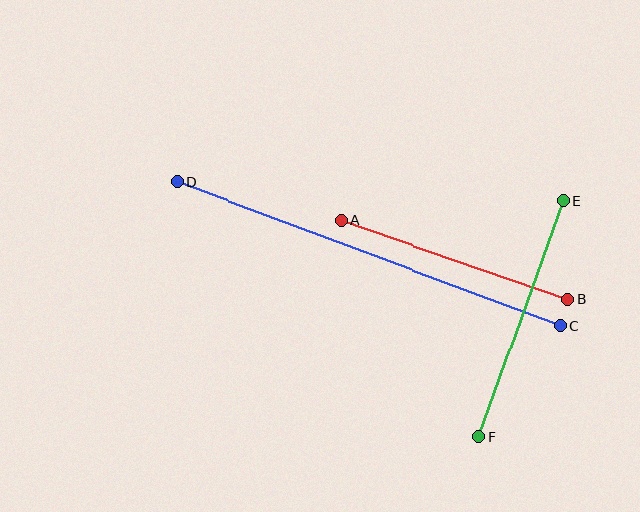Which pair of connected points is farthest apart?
Points C and D are farthest apart.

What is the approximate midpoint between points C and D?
The midpoint is at approximately (369, 254) pixels.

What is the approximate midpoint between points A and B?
The midpoint is at approximately (454, 260) pixels.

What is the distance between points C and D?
The distance is approximately 408 pixels.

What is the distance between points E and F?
The distance is approximately 251 pixels.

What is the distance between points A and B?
The distance is approximately 239 pixels.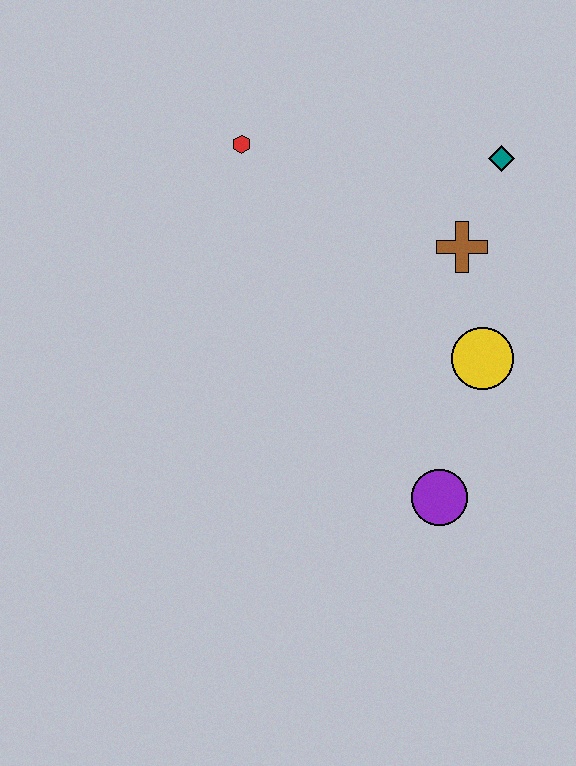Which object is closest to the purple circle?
The yellow circle is closest to the purple circle.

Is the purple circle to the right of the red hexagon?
Yes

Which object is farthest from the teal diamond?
The purple circle is farthest from the teal diamond.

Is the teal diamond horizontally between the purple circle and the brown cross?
No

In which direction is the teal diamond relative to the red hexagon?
The teal diamond is to the right of the red hexagon.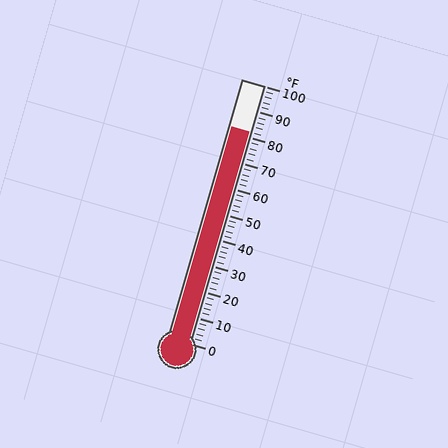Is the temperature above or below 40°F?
The temperature is above 40°F.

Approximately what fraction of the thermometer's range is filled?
The thermometer is filled to approximately 80% of its range.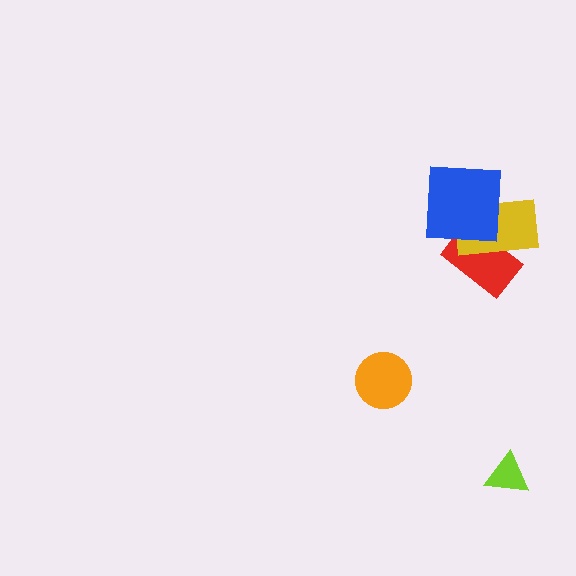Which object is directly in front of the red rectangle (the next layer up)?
The yellow rectangle is directly in front of the red rectangle.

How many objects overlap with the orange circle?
0 objects overlap with the orange circle.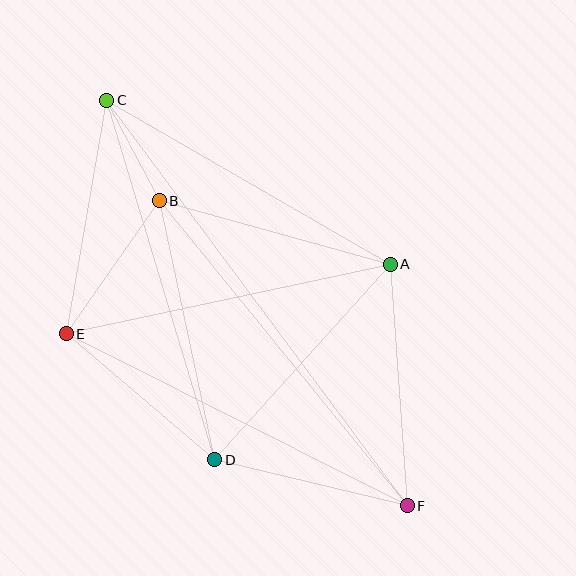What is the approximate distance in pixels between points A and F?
The distance between A and F is approximately 242 pixels.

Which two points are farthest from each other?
Points C and F are farthest from each other.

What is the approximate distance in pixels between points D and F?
The distance between D and F is approximately 198 pixels.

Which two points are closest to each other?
Points B and C are closest to each other.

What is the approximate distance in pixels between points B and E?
The distance between B and E is approximately 162 pixels.